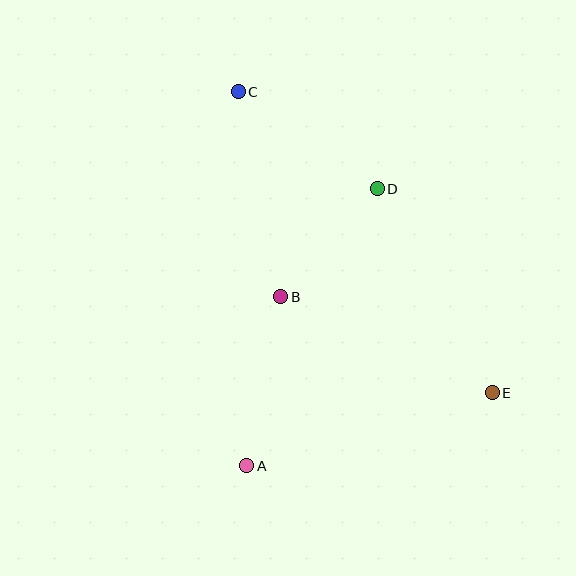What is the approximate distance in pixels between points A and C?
The distance between A and C is approximately 374 pixels.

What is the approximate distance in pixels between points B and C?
The distance between B and C is approximately 209 pixels.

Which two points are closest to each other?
Points B and D are closest to each other.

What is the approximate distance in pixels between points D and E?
The distance between D and E is approximately 234 pixels.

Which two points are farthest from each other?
Points C and E are farthest from each other.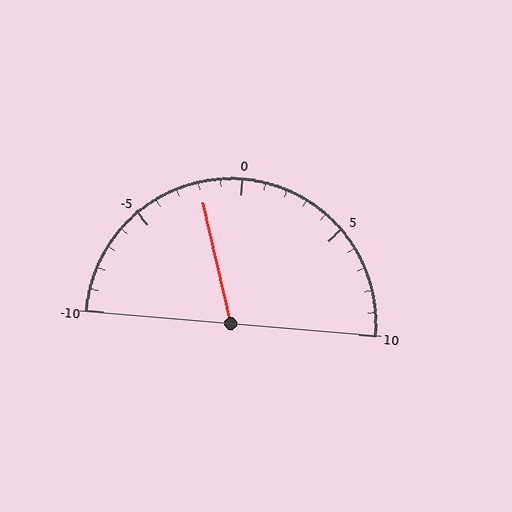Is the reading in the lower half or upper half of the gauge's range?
The reading is in the lower half of the range (-10 to 10).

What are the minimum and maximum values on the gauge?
The gauge ranges from -10 to 10.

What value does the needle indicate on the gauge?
The needle indicates approximately -2.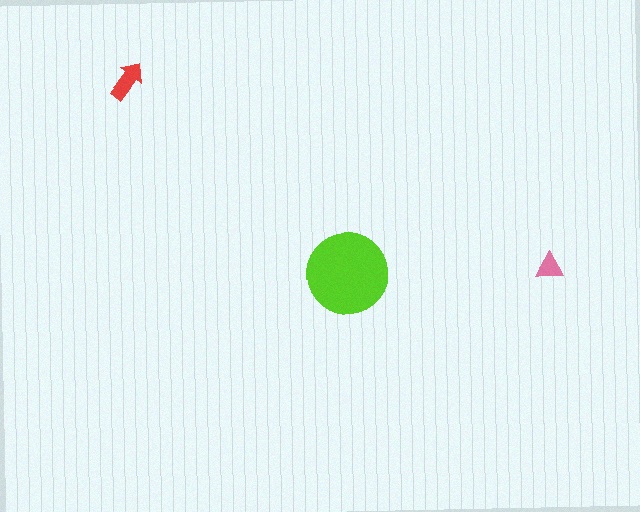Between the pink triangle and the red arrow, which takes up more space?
The red arrow.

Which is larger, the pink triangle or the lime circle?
The lime circle.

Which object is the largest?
The lime circle.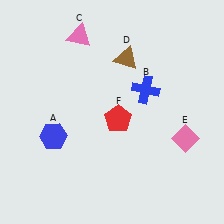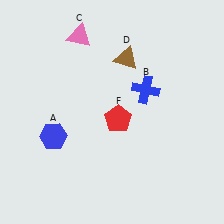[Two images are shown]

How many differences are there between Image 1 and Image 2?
There is 1 difference between the two images.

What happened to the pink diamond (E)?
The pink diamond (E) was removed in Image 2. It was in the bottom-right area of Image 1.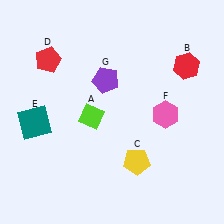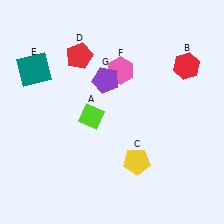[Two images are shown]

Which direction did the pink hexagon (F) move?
The pink hexagon (F) moved left.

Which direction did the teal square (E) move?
The teal square (E) moved up.